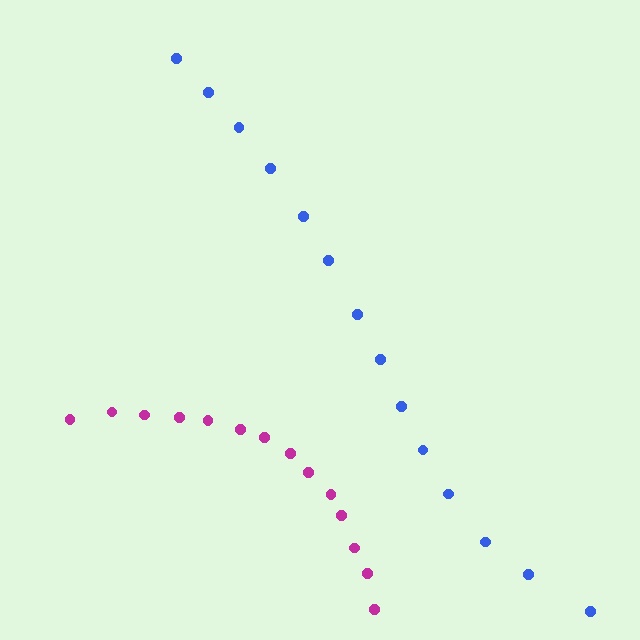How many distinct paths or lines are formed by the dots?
There are 2 distinct paths.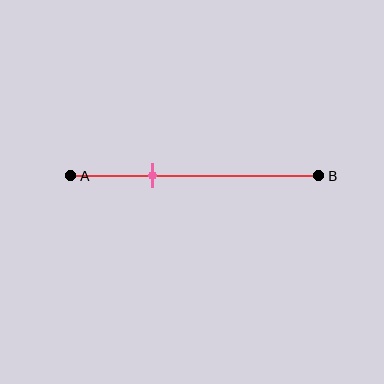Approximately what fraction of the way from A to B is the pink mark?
The pink mark is approximately 35% of the way from A to B.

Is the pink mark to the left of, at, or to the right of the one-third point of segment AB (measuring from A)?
The pink mark is approximately at the one-third point of segment AB.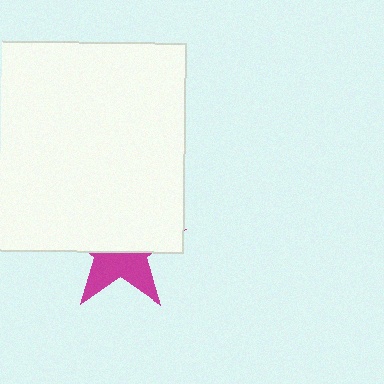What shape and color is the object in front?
The object in front is a white square.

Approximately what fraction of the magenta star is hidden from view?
Roughly 57% of the magenta star is hidden behind the white square.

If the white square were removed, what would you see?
You would see the complete magenta star.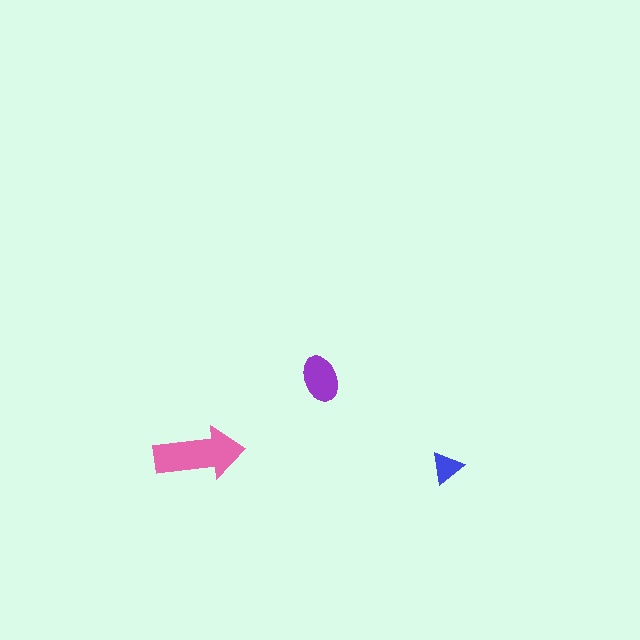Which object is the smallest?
The blue triangle.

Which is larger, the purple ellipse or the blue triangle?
The purple ellipse.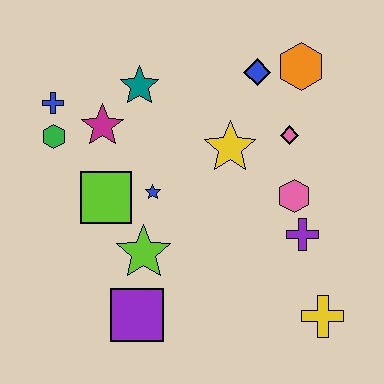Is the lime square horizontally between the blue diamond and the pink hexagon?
No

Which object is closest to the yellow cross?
The purple cross is closest to the yellow cross.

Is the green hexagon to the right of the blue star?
No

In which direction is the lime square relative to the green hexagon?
The lime square is below the green hexagon.